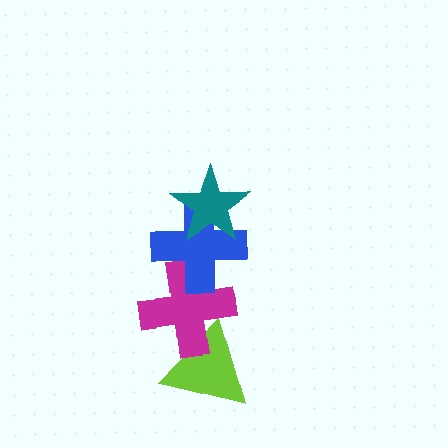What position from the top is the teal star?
The teal star is 1st from the top.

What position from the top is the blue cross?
The blue cross is 2nd from the top.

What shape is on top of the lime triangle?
The magenta cross is on top of the lime triangle.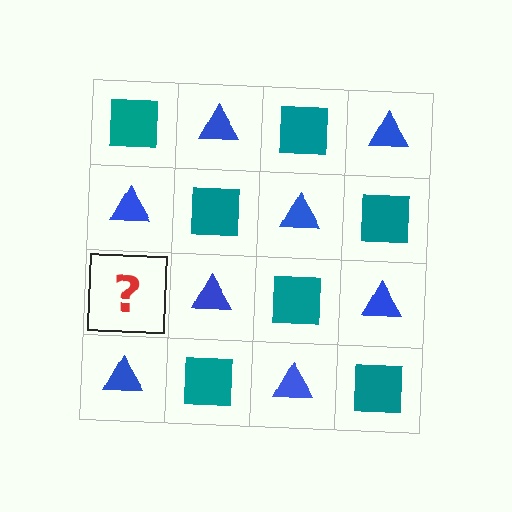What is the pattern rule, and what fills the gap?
The rule is that it alternates teal square and blue triangle in a checkerboard pattern. The gap should be filled with a teal square.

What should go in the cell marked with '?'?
The missing cell should contain a teal square.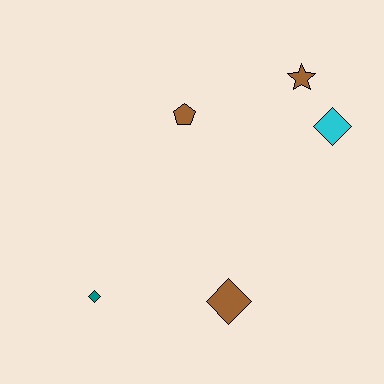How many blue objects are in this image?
There are no blue objects.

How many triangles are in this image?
There are no triangles.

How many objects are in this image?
There are 5 objects.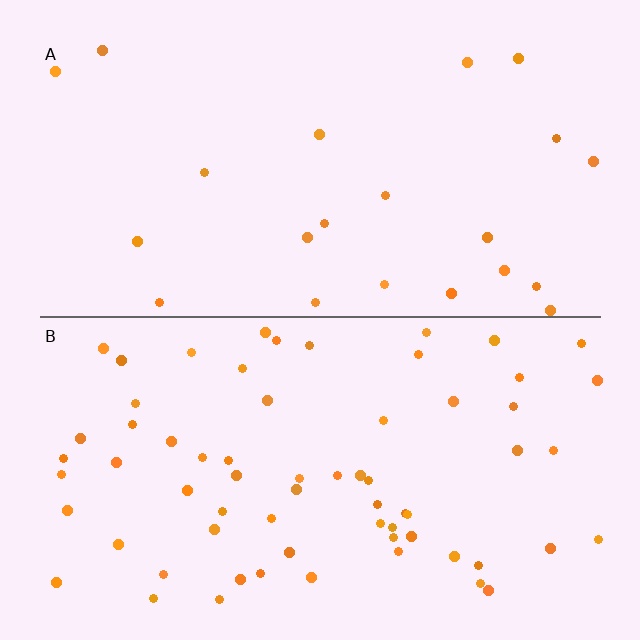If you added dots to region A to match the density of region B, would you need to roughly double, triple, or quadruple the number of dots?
Approximately triple.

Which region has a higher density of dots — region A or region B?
B (the bottom).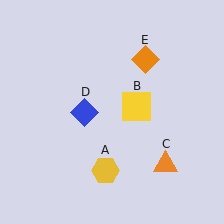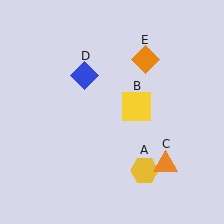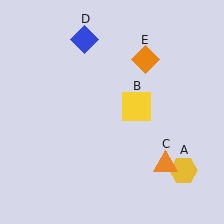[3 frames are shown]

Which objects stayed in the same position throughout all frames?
Yellow square (object B) and orange triangle (object C) and orange diamond (object E) remained stationary.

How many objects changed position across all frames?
2 objects changed position: yellow hexagon (object A), blue diamond (object D).